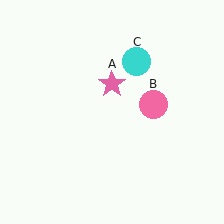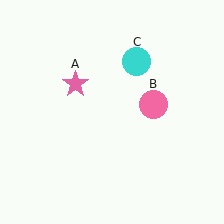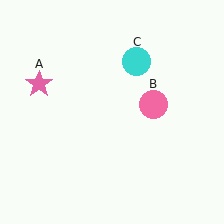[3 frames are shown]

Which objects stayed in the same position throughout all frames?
Pink circle (object B) and cyan circle (object C) remained stationary.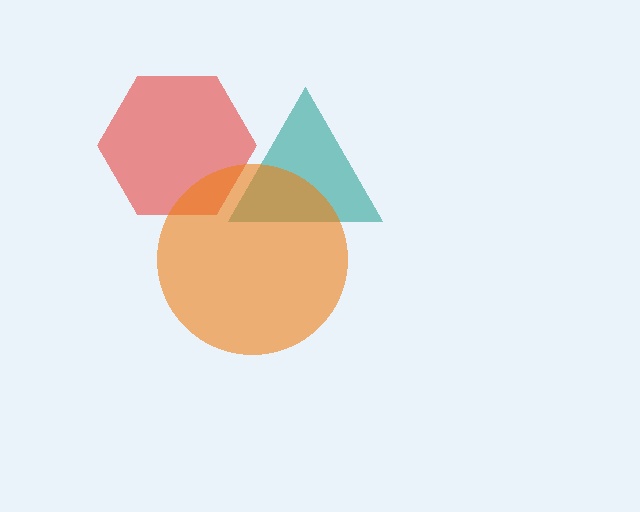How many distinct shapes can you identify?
There are 3 distinct shapes: a red hexagon, a teal triangle, an orange circle.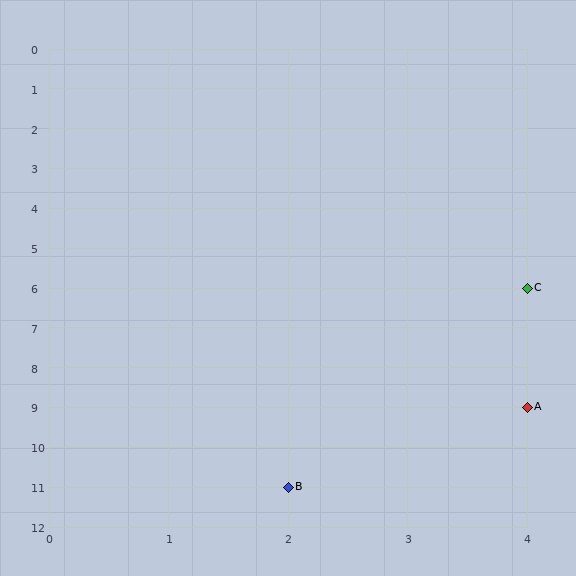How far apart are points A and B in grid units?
Points A and B are 2 columns and 2 rows apart (about 2.8 grid units diagonally).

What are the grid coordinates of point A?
Point A is at grid coordinates (4, 9).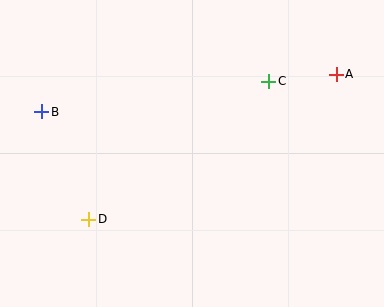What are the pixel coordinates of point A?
Point A is at (336, 74).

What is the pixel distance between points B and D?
The distance between B and D is 117 pixels.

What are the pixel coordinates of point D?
Point D is at (89, 219).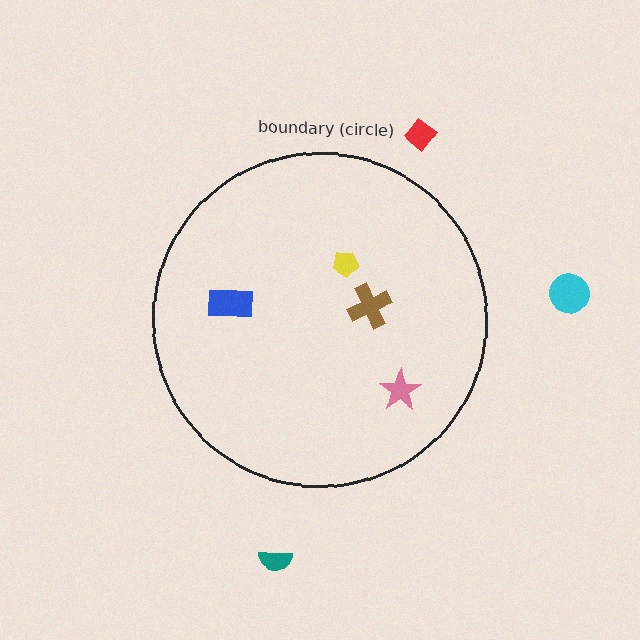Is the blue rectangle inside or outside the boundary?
Inside.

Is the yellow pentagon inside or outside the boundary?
Inside.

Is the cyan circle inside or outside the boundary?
Outside.